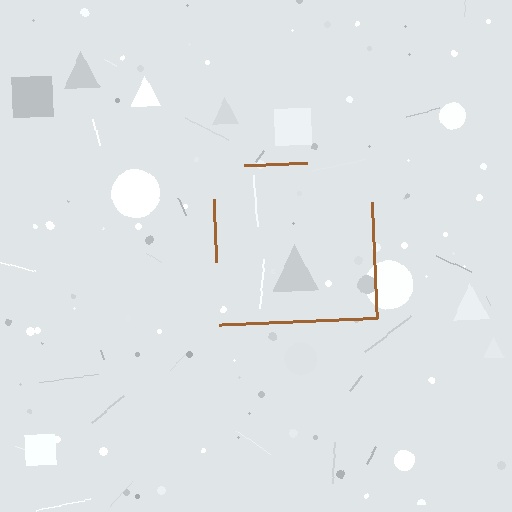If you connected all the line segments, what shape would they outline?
They would outline a square.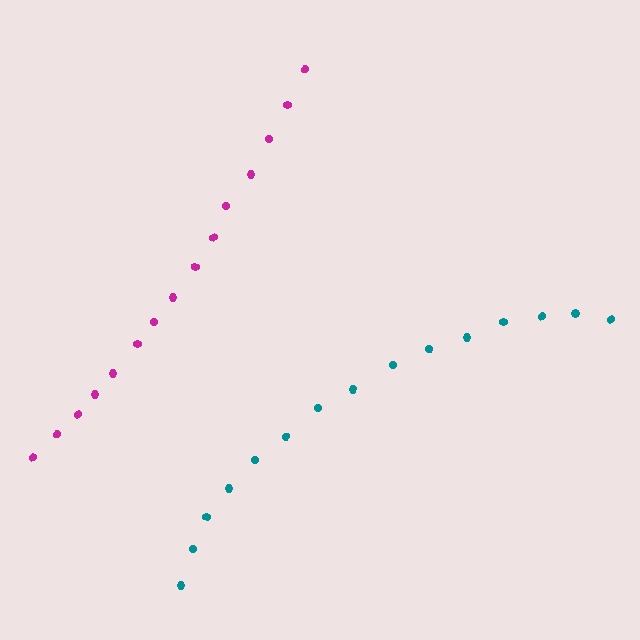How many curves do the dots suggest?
There are 2 distinct paths.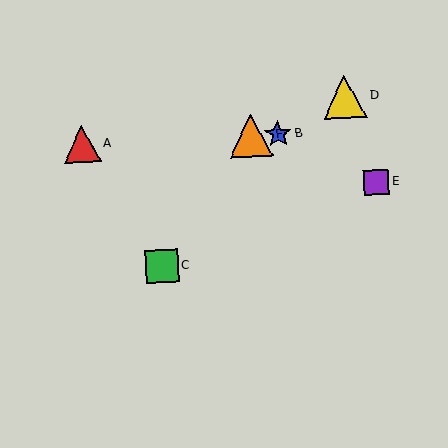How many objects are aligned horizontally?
3 objects (A, B, F) are aligned horizontally.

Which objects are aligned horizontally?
Objects A, B, F are aligned horizontally.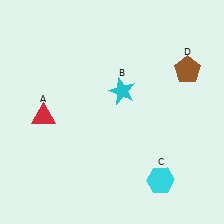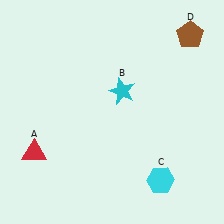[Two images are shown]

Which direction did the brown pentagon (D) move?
The brown pentagon (D) moved up.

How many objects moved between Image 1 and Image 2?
2 objects moved between the two images.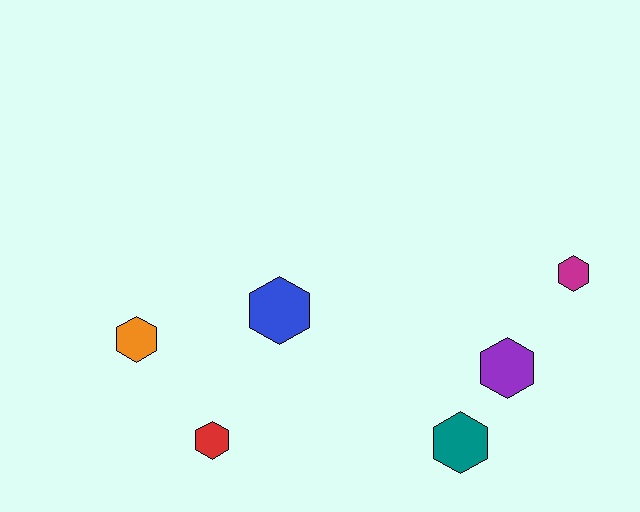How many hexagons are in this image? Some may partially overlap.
There are 6 hexagons.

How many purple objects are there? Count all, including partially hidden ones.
There is 1 purple object.